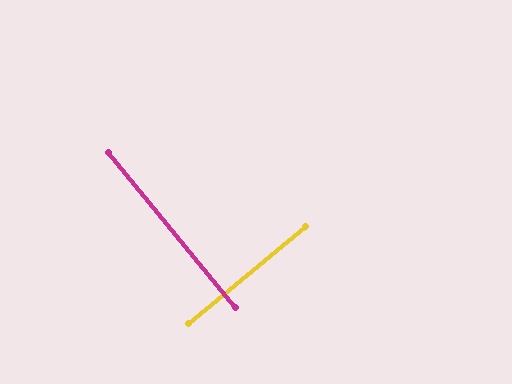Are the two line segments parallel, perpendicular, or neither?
Perpendicular — they meet at approximately 90°.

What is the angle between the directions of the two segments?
Approximately 90 degrees.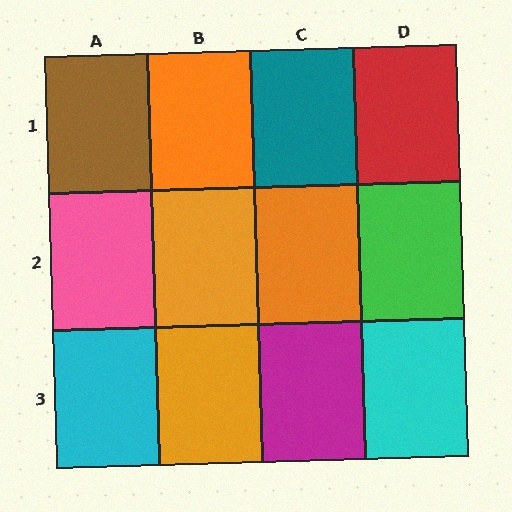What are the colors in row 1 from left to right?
Brown, orange, teal, red.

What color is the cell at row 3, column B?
Orange.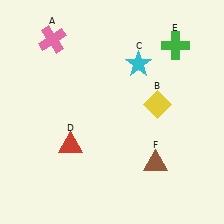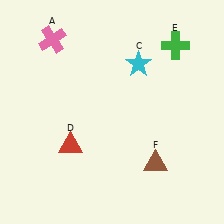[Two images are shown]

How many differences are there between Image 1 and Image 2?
There is 1 difference between the two images.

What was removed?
The yellow diamond (B) was removed in Image 2.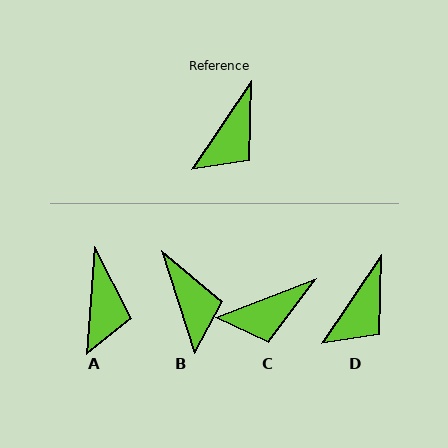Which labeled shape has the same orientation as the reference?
D.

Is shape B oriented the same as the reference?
No, it is off by about 52 degrees.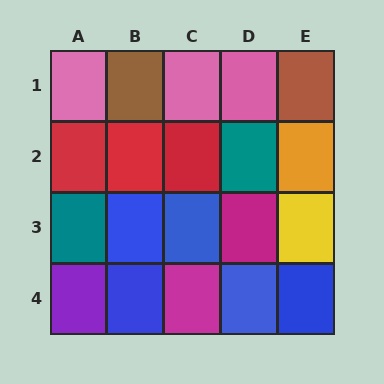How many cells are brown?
2 cells are brown.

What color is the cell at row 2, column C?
Red.